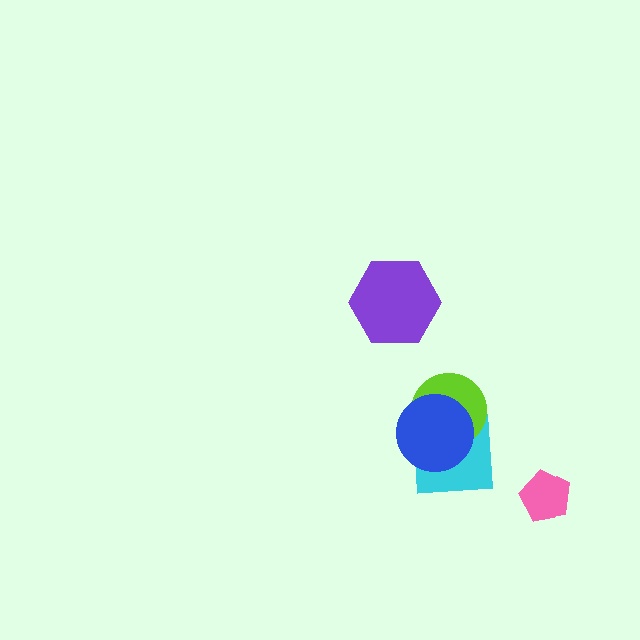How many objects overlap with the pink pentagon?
0 objects overlap with the pink pentagon.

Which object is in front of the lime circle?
The blue circle is in front of the lime circle.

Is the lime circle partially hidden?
Yes, it is partially covered by another shape.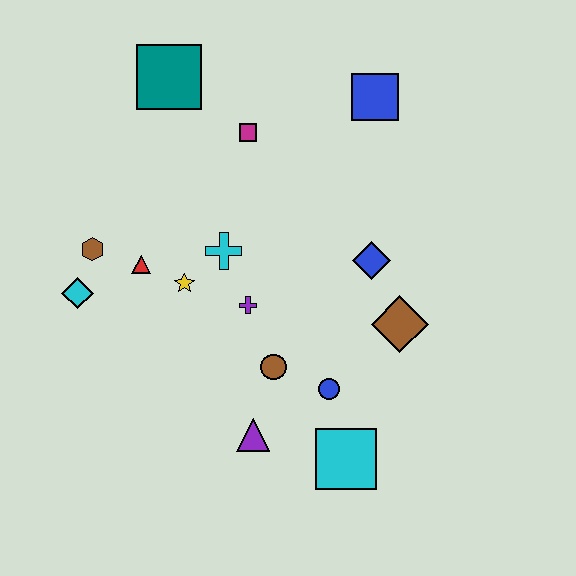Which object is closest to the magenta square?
The teal square is closest to the magenta square.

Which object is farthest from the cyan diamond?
The blue square is farthest from the cyan diamond.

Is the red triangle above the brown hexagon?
No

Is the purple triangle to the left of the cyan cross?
No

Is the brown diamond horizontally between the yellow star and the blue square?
No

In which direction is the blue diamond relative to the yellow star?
The blue diamond is to the right of the yellow star.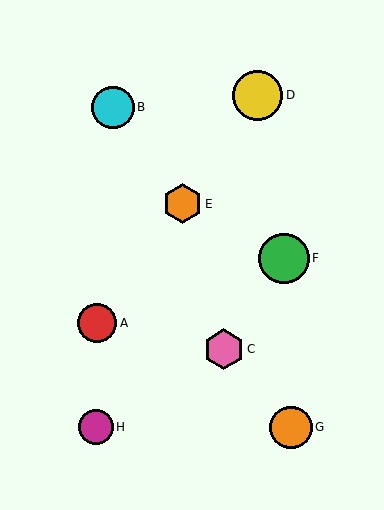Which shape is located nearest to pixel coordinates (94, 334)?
The red circle (labeled A) at (97, 323) is nearest to that location.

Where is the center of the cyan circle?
The center of the cyan circle is at (113, 107).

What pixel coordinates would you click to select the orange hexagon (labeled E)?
Click at (182, 204) to select the orange hexagon E.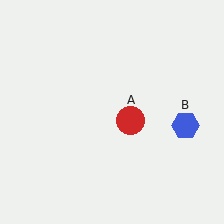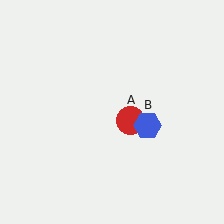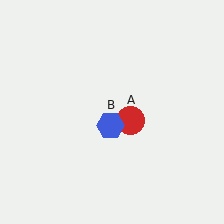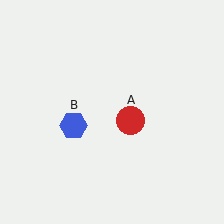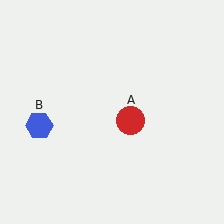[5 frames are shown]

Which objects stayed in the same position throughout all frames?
Red circle (object A) remained stationary.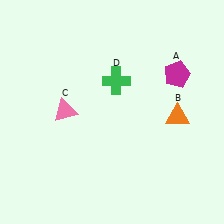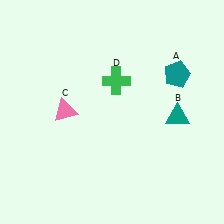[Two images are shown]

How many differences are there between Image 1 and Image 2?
There are 2 differences between the two images.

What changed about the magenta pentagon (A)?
In Image 1, A is magenta. In Image 2, it changed to teal.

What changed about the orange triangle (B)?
In Image 1, B is orange. In Image 2, it changed to teal.